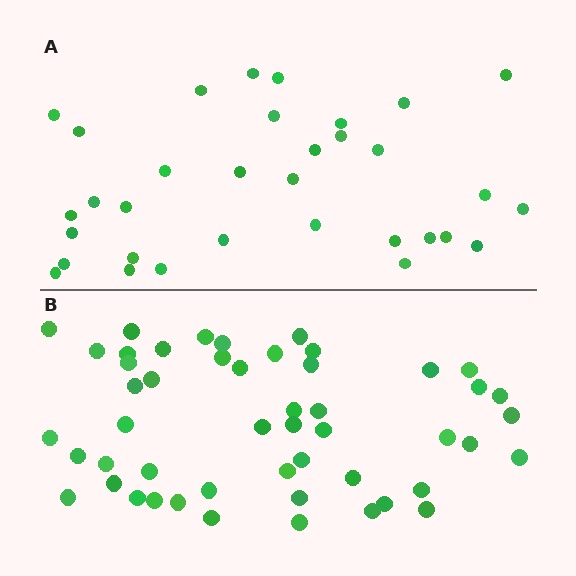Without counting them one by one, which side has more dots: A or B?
Region B (the bottom region) has more dots.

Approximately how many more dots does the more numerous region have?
Region B has approximately 15 more dots than region A.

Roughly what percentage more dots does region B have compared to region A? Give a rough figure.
About 50% more.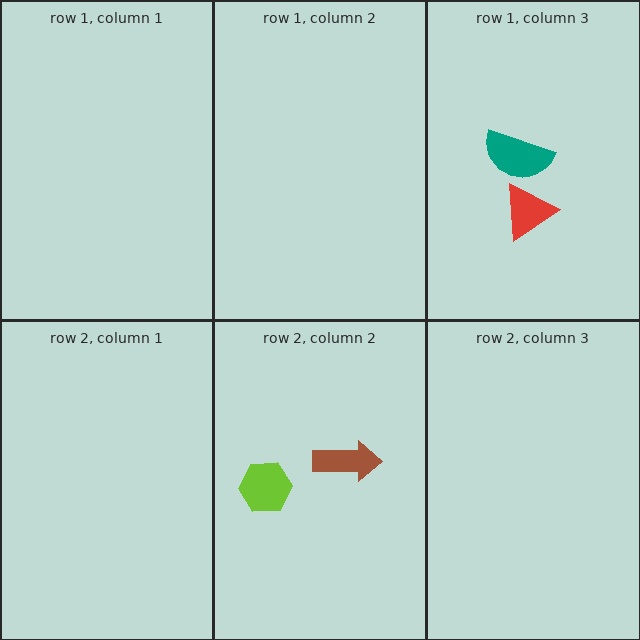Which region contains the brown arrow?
The row 2, column 2 region.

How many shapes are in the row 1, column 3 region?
2.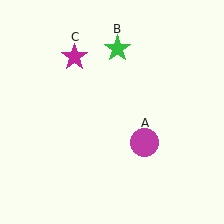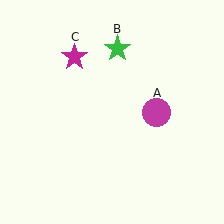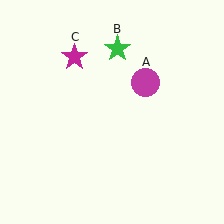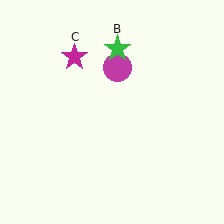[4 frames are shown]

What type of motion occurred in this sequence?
The magenta circle (object A) rotated counterclockwise around the center of the scene.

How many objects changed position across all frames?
1 object changed position: magenta circle (object A).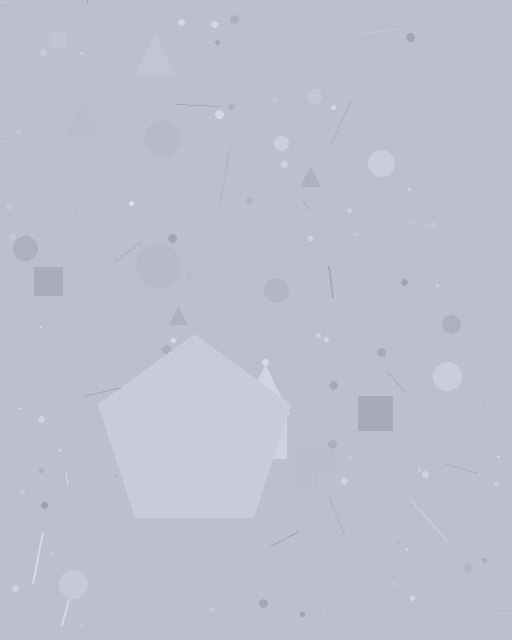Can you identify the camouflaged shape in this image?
The camouflaged shape is a pentagon.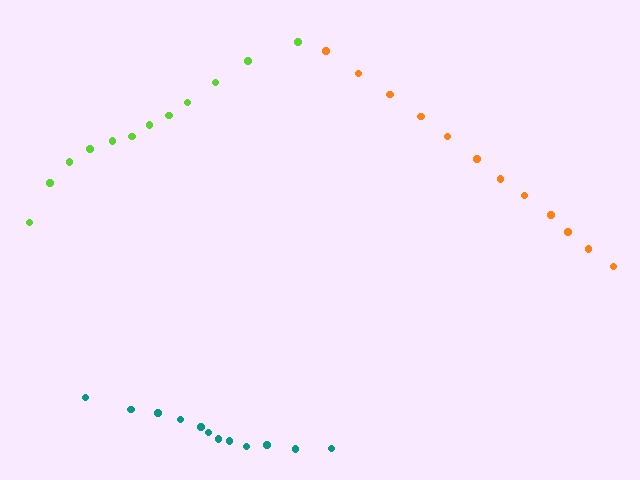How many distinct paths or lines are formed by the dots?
There are 3 distinct paths.